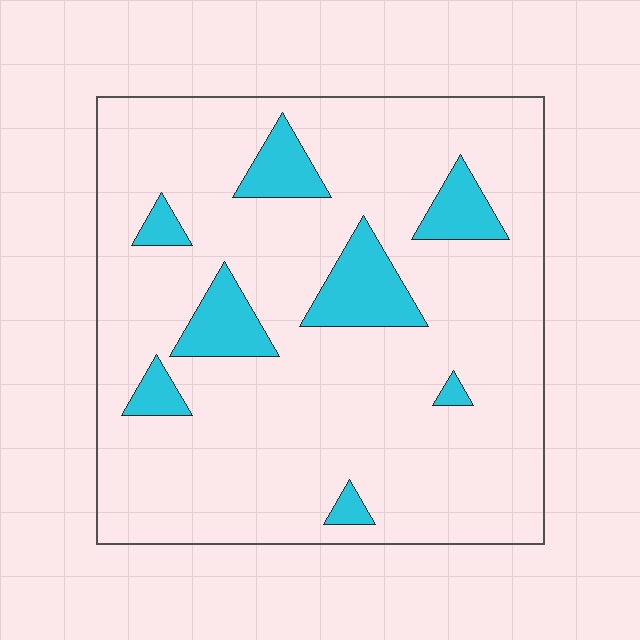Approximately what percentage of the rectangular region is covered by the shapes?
Approximately 15%.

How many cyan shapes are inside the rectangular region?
8.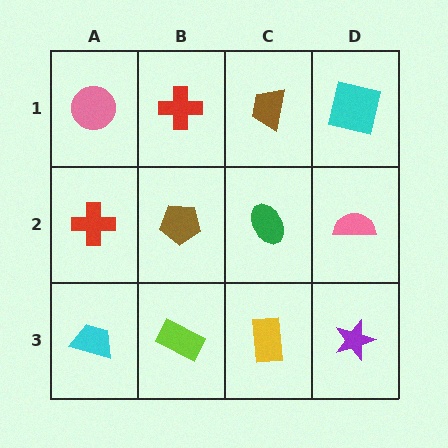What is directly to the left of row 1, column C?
A red cross.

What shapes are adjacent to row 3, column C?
A green ellipse (row 2, column C), a lime rectangle (row 3, column B), a purple star (row 3, column D).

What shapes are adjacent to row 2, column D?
A cyan square (row 1, column D), a purple star (row 3, column D), a green ellipse (row 2, column C).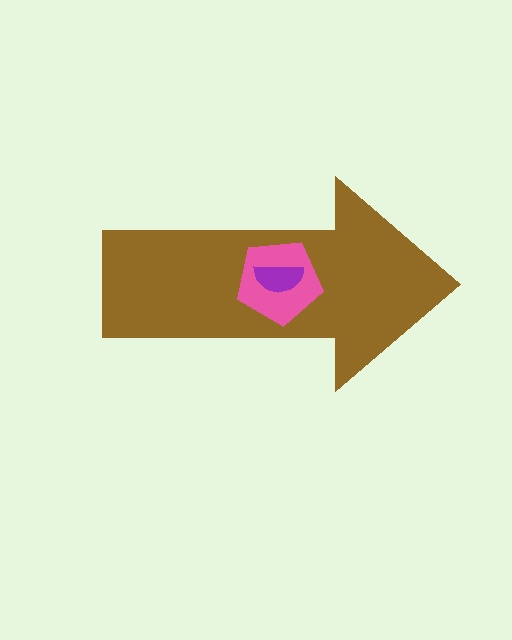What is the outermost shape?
The brown arrow.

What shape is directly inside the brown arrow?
The pink pentagon.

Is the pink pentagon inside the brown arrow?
Yes.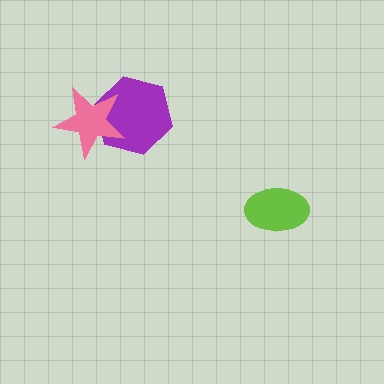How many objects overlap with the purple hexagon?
1 object overlaps with the purple hexagon.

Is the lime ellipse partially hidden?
No, no other shape covers it.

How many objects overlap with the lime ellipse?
0 objects overlap with the lime ellipse.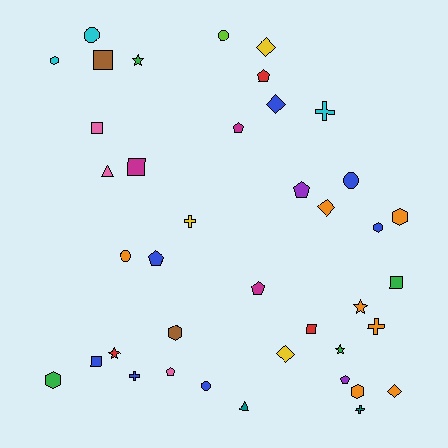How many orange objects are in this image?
There are 7 orange objects.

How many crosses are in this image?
There are 5 crosses.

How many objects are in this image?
There are 40 objects.